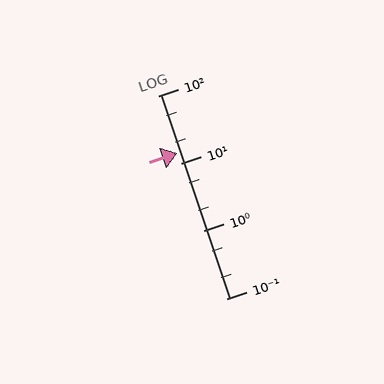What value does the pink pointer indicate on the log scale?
The pointer indicates approximately 14.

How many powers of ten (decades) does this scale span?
The scale spans 3 decades, from 0.1 to 100.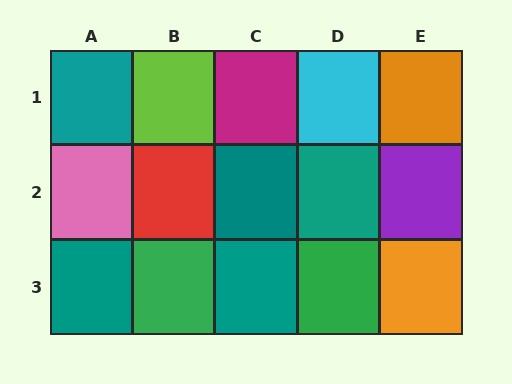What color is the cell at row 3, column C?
Teal.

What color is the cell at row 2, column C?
Teal.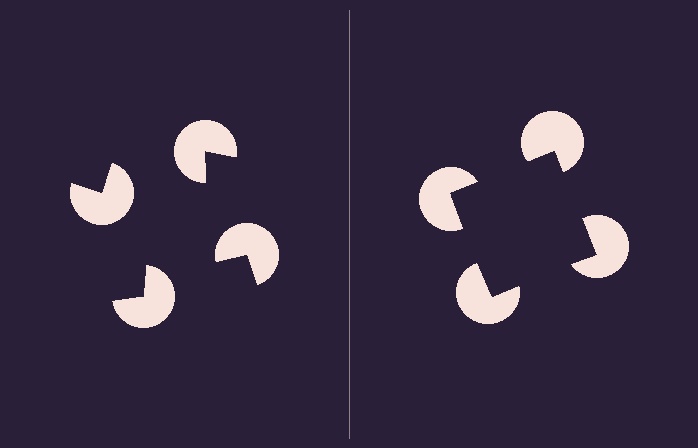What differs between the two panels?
The pac-man discs are positioned identically on both sides; only the wedge orientations differ. On the right they align to a square; on the left they are misaligned.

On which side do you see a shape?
An illusory square appears on the right side. On the left side the wedge cuts are rotated, so no coherent shape forms.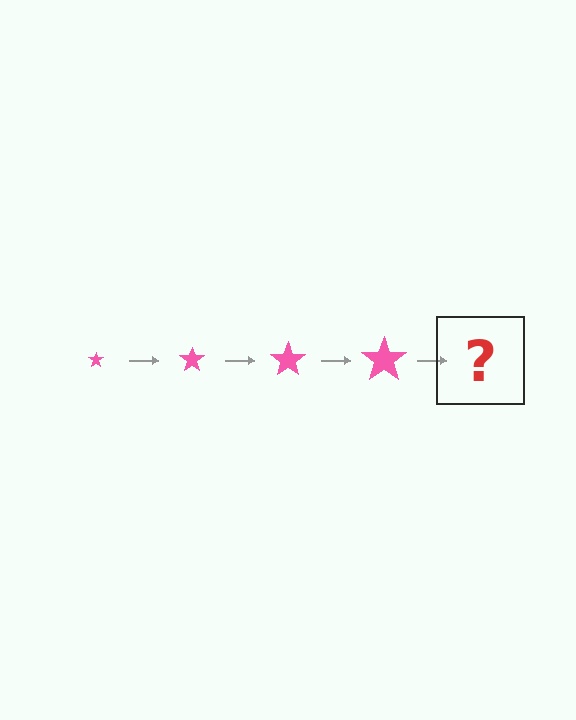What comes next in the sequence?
The next element should be a pink star, larger than the previous one.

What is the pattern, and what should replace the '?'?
The pattern is that the star gets progressively larger each step. The '?' should be a pink star, larger than the previous one.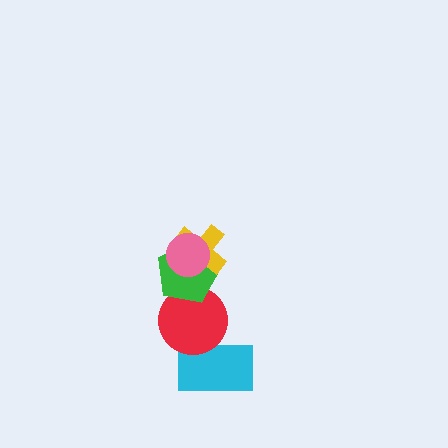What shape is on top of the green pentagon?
The yellow cross is on top of the green pentagon.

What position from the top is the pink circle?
The pink circle is 1st from the top.